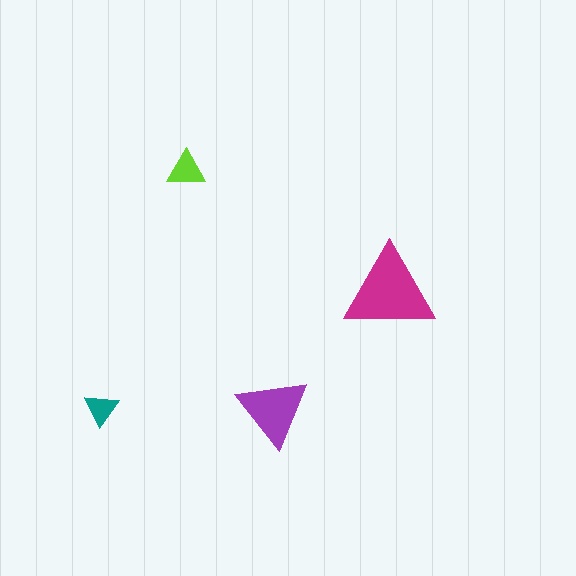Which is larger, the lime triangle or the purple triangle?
The purple one.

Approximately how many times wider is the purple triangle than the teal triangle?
About 2 times wider.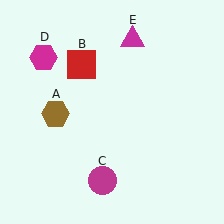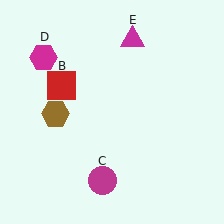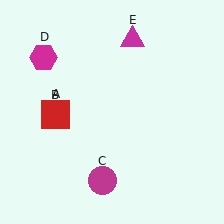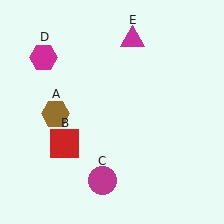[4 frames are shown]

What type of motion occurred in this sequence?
The red square (object B) rotated counterclockwise around the center of the scene.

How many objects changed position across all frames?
1 object changed position: red square (object B).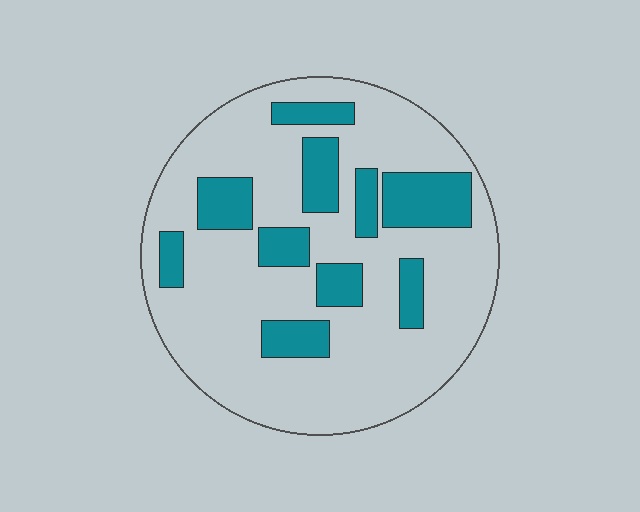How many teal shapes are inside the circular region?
10.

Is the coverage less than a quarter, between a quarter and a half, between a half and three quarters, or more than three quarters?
Less than a quarter.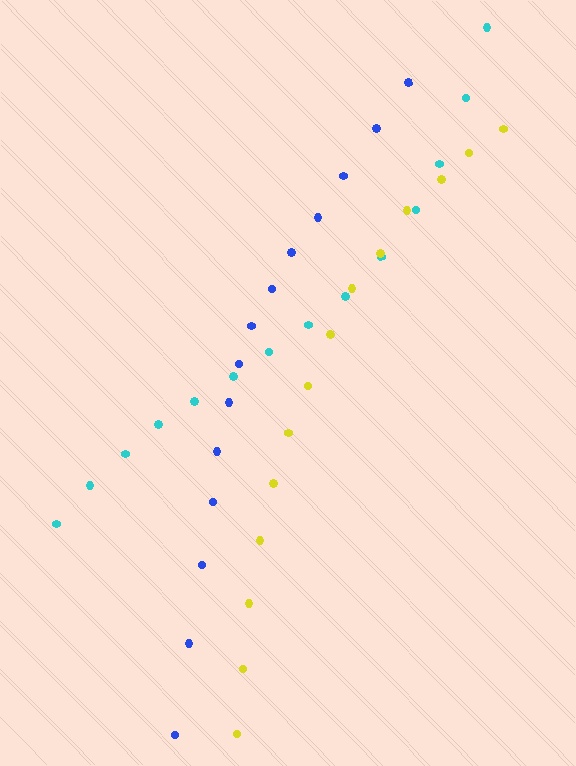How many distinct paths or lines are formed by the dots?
There are 3 distinct paths.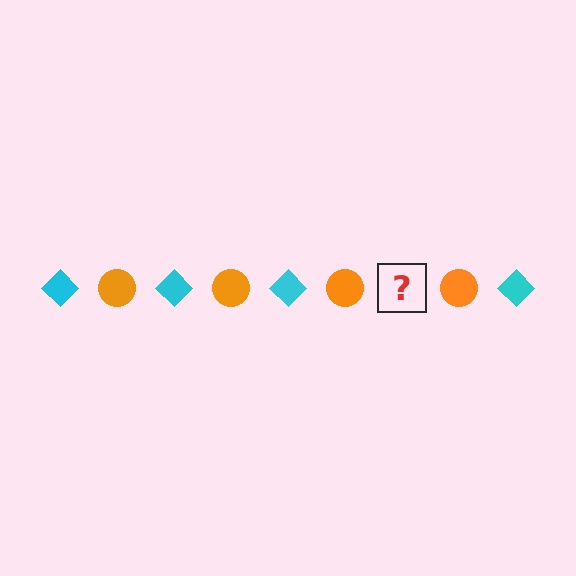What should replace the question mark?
The question mark should be replaced with a cyan diamond.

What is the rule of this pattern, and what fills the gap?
The rule is that the pattern alternates between cyan diamond and orange circle. The gap should be filled with a cyan diamond.